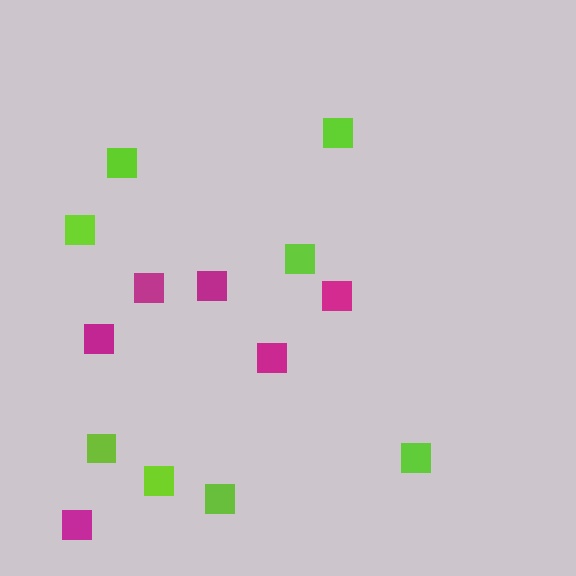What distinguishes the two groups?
There are 2 groups: one group of lime squares (8) and one group of magenta squares (6).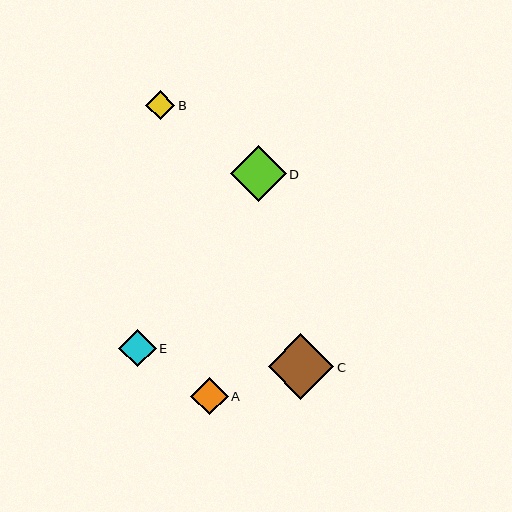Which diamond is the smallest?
Diamond B is the smallest with a size of approximately 29 pixels.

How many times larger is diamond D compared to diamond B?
Diamond D is approximately 1.9 times the size of diamond B.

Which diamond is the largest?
Diamond C is the largest with a size of approximately 66 pixels.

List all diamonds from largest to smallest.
From largest to smallest: C, D, E, A, B.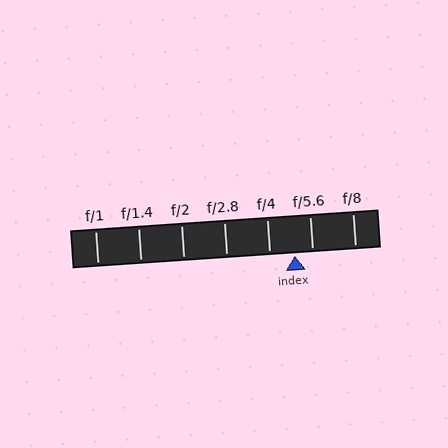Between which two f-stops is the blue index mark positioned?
The index mark is between f/4 and f/5.6.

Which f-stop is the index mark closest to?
The index mark is closest to f/5.6.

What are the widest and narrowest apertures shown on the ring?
The widest aperture shown is f/1 and the narrowest is f/8.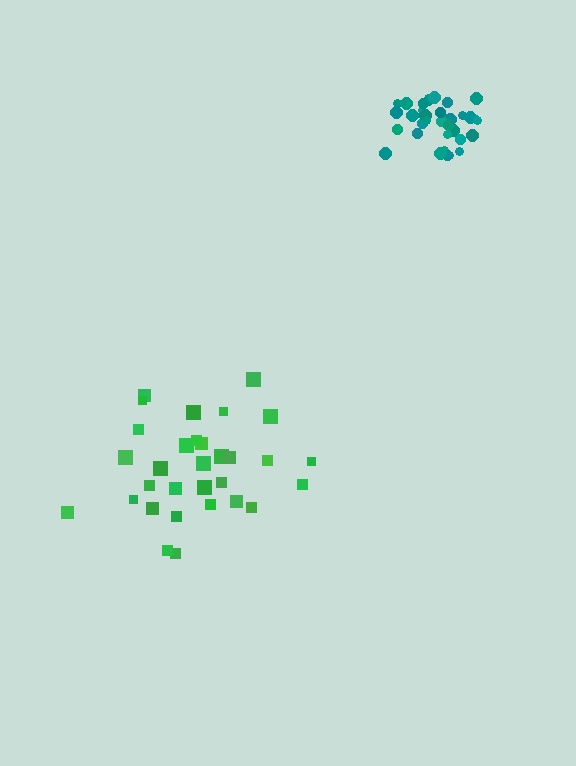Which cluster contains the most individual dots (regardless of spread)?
Teal (35).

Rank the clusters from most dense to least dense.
teal, green.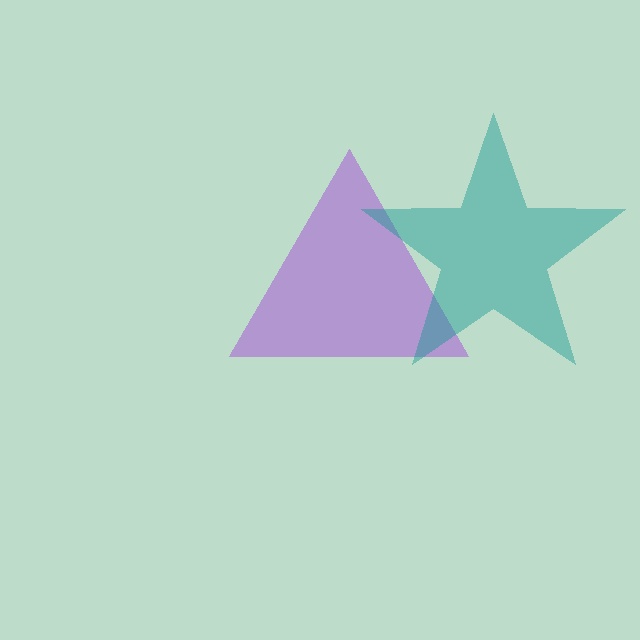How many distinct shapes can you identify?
There are 2 distinct shapes: a purple triangle, a teal star.